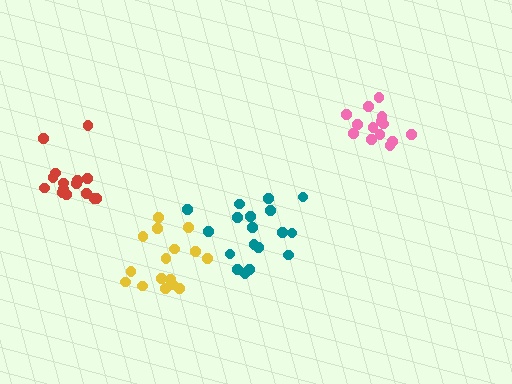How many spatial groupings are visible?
There are 4 spatial groupings.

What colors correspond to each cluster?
The clusters are colored: teal, yellow, pink, red.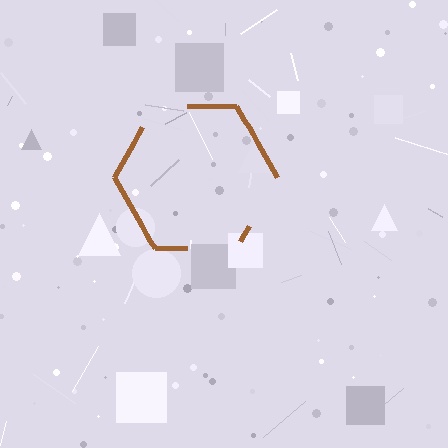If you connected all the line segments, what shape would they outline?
They would outline a hexagon.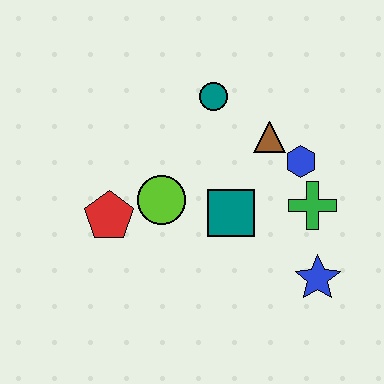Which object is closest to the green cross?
The blue hexagon is closest to the green cross.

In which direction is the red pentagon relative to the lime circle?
The red pentagon is to the left of the lime circle.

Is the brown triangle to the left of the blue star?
Yes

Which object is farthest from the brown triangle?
The red pentagon is farthest from the brown triangle.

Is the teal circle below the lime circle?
No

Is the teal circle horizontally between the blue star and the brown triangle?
No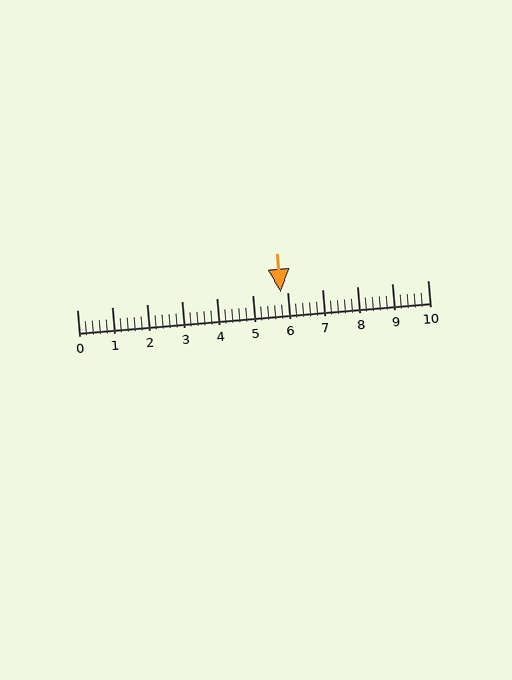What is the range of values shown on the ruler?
The ruler shows values from 0 to 10.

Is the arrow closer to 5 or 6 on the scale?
The arrow is closer to 6.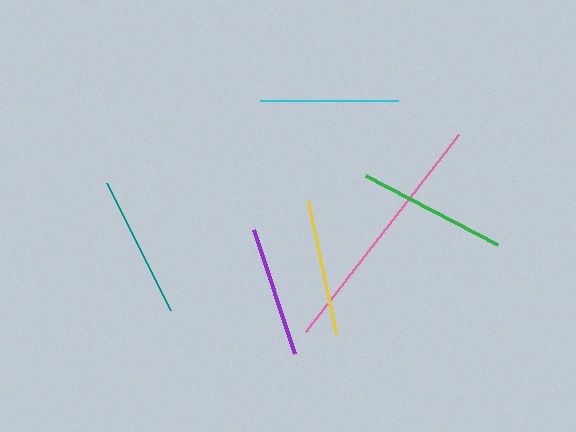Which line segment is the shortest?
The purple line is the shortest at approximately 130 pixels.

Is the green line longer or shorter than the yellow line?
The green line is longer than the yellow line.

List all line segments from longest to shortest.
From longest to shortest: pink, green, teal, cyan, yellow, purple.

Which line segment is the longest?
The pink line is the longest at approximately 249 pixels.